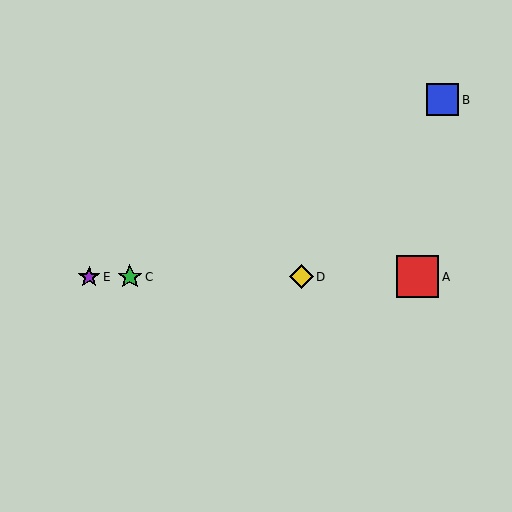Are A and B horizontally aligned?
No, A is at y≈277 and B is at y≈100.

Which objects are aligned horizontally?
Objects A, C, D, E are aligned horizontally.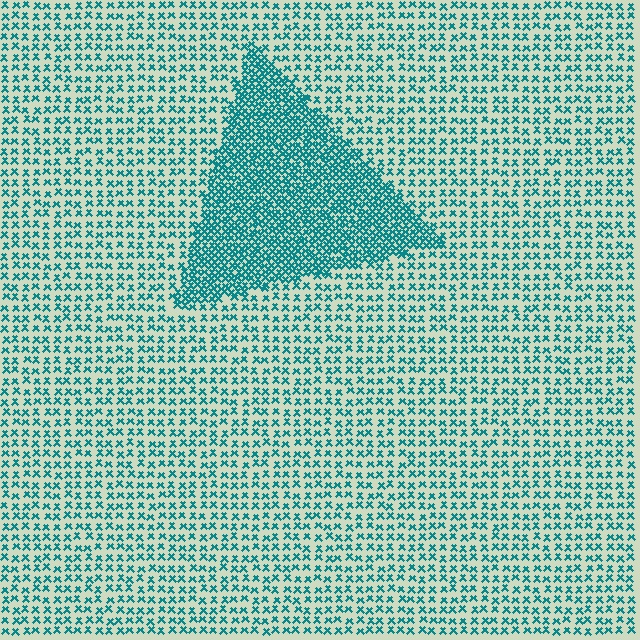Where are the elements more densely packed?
The elements are more densely packed inside the triangle boundary.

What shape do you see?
I see a triangle.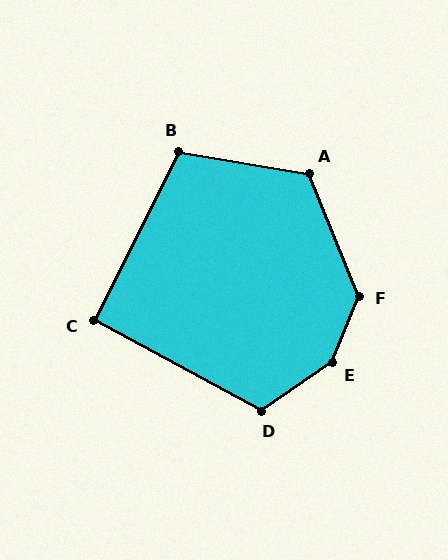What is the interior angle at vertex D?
Approximately 117 degrees (obtuse).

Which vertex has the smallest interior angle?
C, at approximately 92 degrees.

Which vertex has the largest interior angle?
E, at approximately 146 degrees.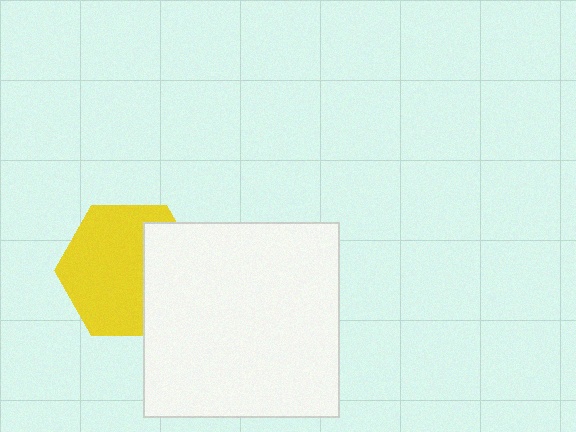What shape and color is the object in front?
The object in front is a white square.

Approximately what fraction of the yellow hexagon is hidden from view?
Roughly 34% of the yellow hexagon is hidden behind the white square.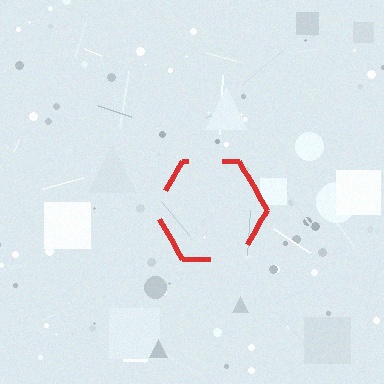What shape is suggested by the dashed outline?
The dashed outline suggests a hexagon.